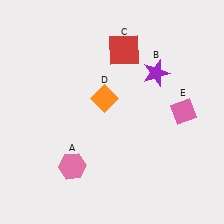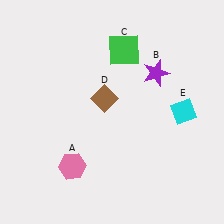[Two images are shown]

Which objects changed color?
C changed from red to green. D changed from orange to brown. E changed from pink to cyan.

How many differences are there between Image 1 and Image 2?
There are 3 differences between the two images.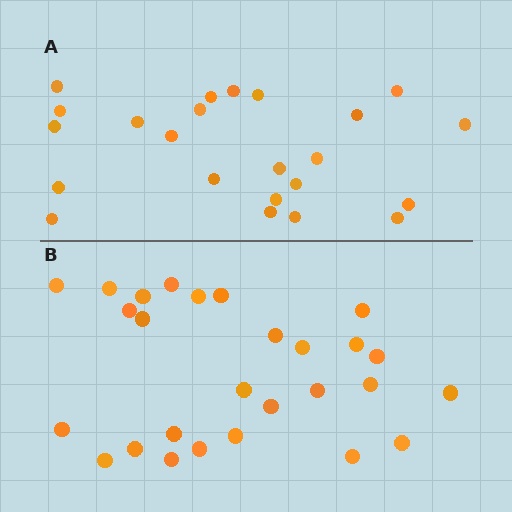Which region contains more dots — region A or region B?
Region B (the bottom region) has more dots.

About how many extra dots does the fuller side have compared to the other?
Region B has about 4 more dots than region A.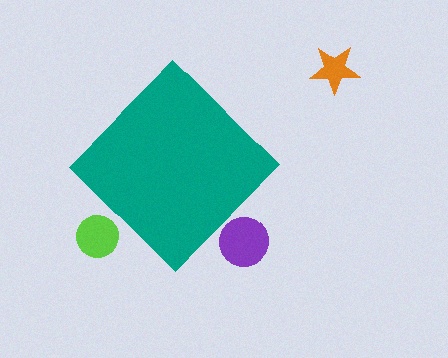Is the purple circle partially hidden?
Yes, the purple circle is partially hidden behind the teal diamond.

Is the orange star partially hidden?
No, the orange star is fully visible.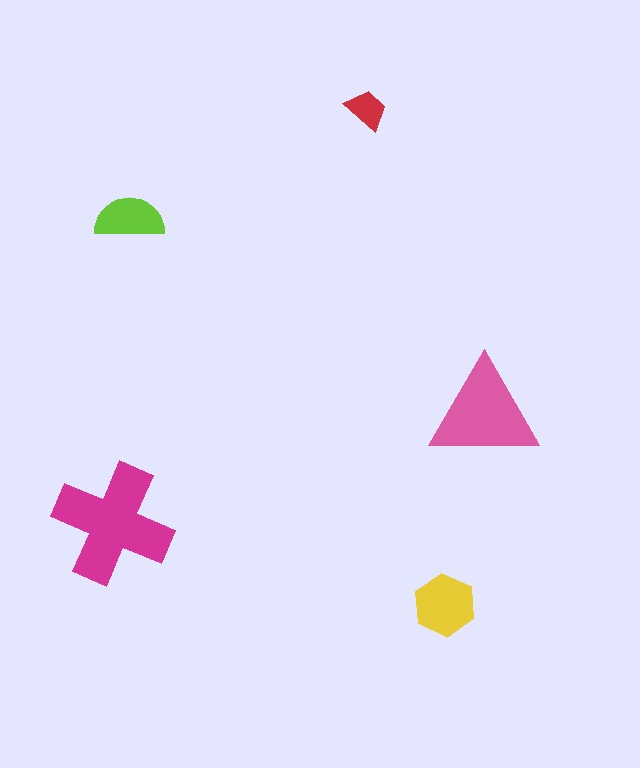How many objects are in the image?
There are 5 objects in the image.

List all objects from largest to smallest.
The magenta cross, the pink triangle, the yellow hexagon, the lime semicircle, the red trapezoid.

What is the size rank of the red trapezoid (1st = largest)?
5th.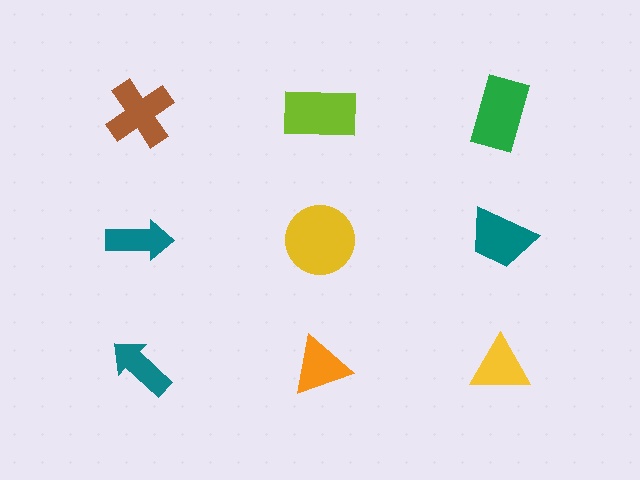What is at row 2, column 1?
A teal arrow.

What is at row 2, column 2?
A yellow circle.